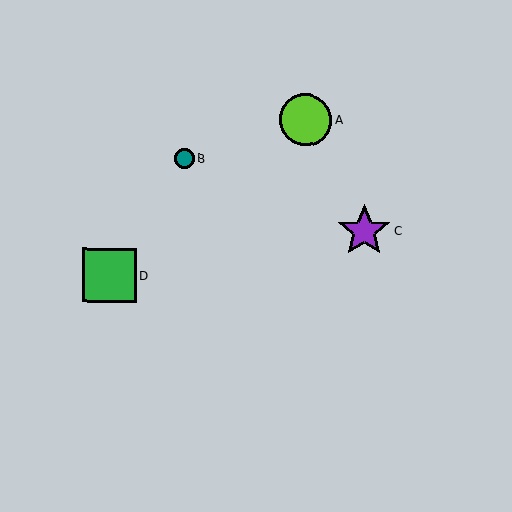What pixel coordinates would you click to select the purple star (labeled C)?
Click at (364, 231) to select the purple star C.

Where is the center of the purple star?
The center of the purple star is at (364, 231).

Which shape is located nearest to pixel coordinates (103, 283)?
The green square (labeled D) at (109, 275) is nearest to that location.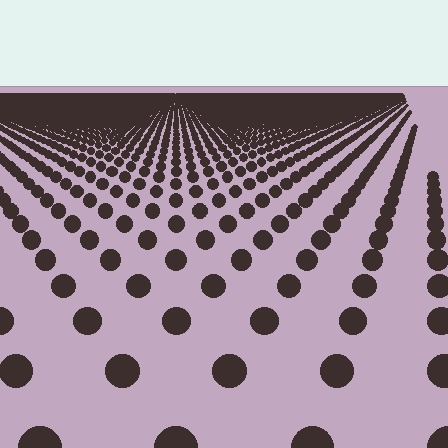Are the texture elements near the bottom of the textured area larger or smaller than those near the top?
Larger. Near the bottom, elements are closer to the viewer and appear at a bigger on-screen size.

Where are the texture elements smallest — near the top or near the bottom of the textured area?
Near the top.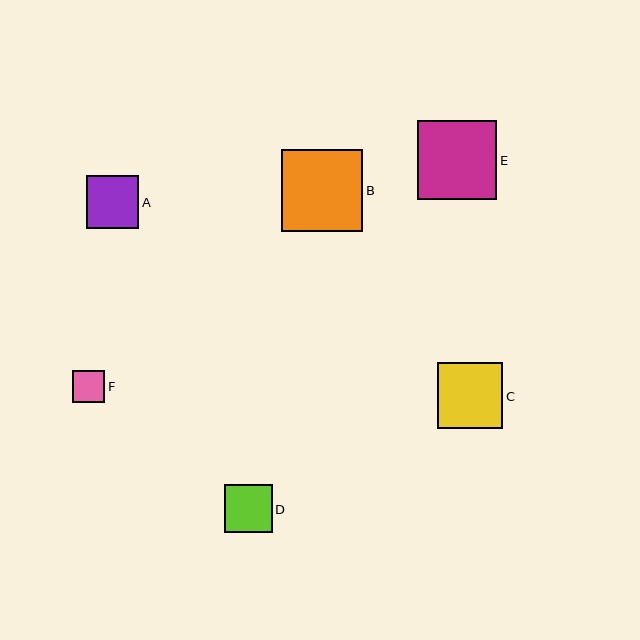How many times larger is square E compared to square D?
Square E is approximately 1.6 times the size of square D.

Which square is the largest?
Square B is the largest with a size of approximately 81 pixels.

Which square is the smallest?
Square F is the smallest with a size of approximately 32 pixels.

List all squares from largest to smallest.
From largest to smallest: B, E, C, A, D, F.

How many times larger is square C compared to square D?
Square C is approximately 1.4 times the size of square D.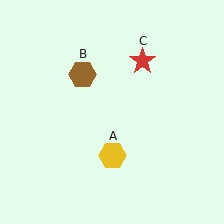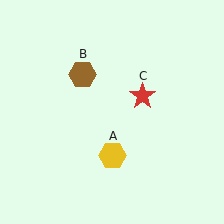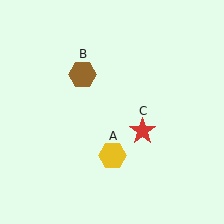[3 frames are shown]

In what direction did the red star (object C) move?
The red star (object C) moved down.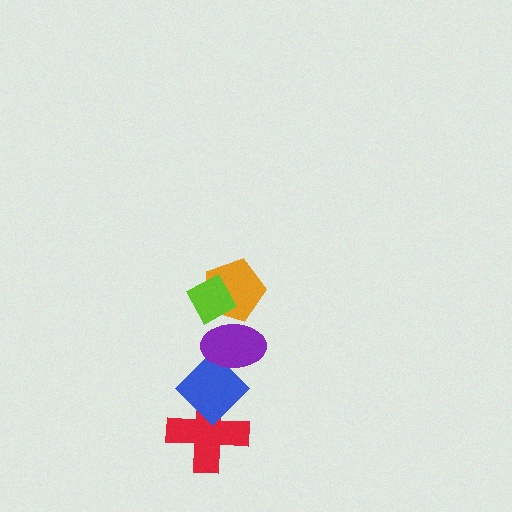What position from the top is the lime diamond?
The lime diamond is 1st from the top.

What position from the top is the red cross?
The red cross is 5th from the top.